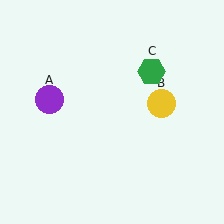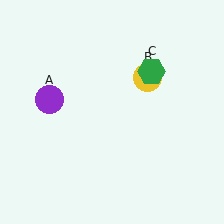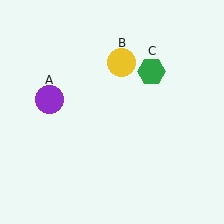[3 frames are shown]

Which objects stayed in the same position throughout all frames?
Purple circle (object A) and green hexagon (object C) remained stationary.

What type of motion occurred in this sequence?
The yellow circle (object B) rotated counterclockwise around the center of the scene.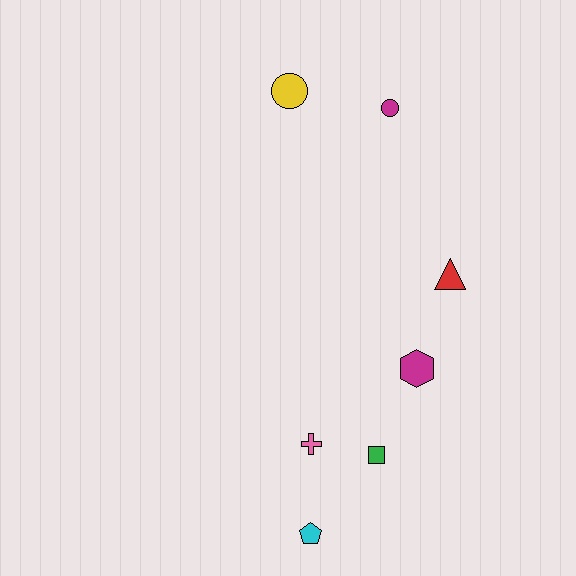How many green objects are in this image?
There is 1 green object.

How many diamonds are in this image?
There are no diamonds.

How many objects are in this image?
There are 7 objects.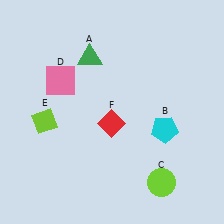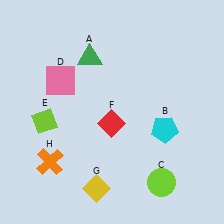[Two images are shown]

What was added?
A yellow diamond (G), an orange cross (H) were added in Image 2.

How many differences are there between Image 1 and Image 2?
There are 2 differences between the two images.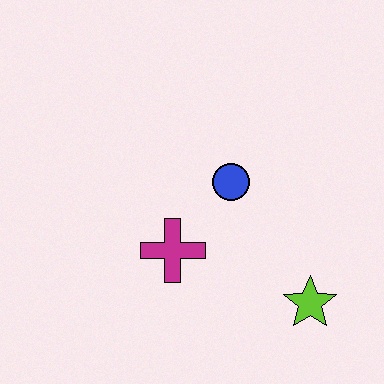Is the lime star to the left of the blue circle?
No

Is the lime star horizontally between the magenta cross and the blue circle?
No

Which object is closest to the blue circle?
The magenta cross is closest to the blue circle.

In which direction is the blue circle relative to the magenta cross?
The blue circle is above the magenta cross.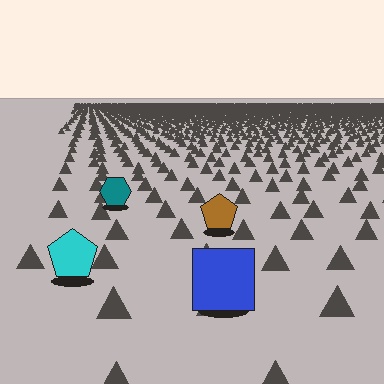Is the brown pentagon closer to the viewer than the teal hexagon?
Yes. The brown pentagon is closer — you can tell from the texture gradient: the ground texture is coarser near it.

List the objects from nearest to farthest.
From nearest to farthest: the blue square, the cyan pentagon, the brown pentagon, the teal hexagon.